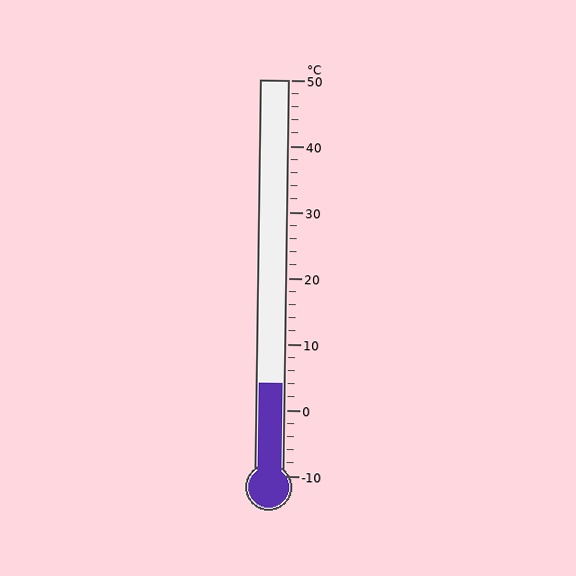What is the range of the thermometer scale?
The thermometer scale ranges from -10°C to 50°C.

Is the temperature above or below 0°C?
The temperature is above 0°C.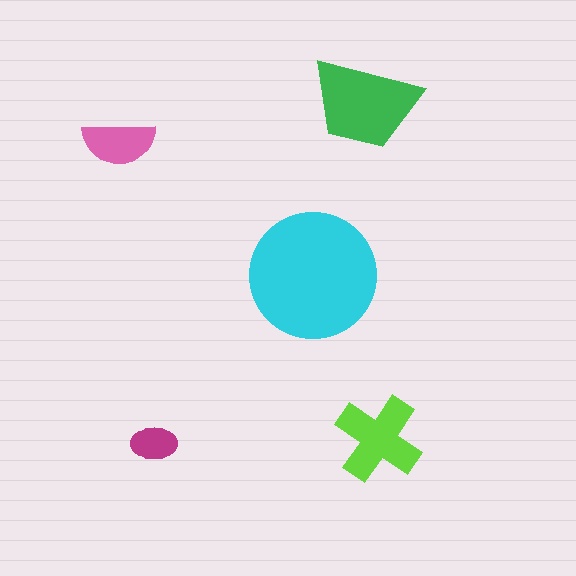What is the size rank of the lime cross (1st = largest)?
3rd.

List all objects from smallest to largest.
The magenta ellipse, the pink semicircle, the lime cross, the green trapezoid, the cyan circle.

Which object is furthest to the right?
The lime cross is rightmost.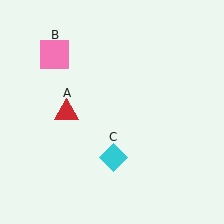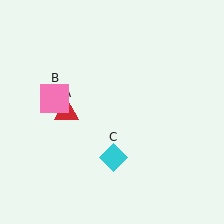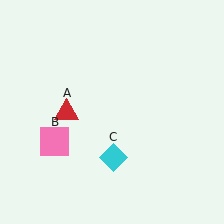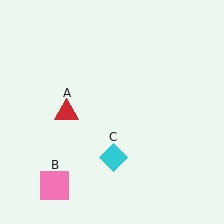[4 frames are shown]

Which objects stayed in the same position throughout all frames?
Red triangle (object A) and cyan diamond (object C) remained stationary.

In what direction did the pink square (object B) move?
The pink square (object B) moved down.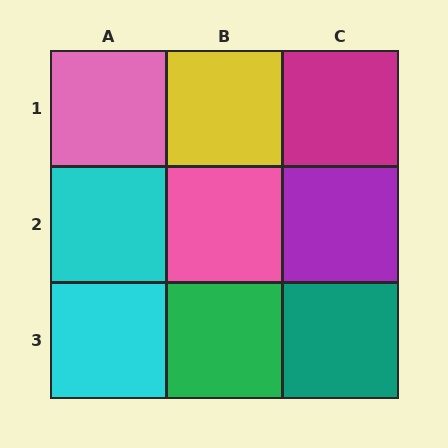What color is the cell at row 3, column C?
Teal.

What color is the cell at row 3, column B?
Green.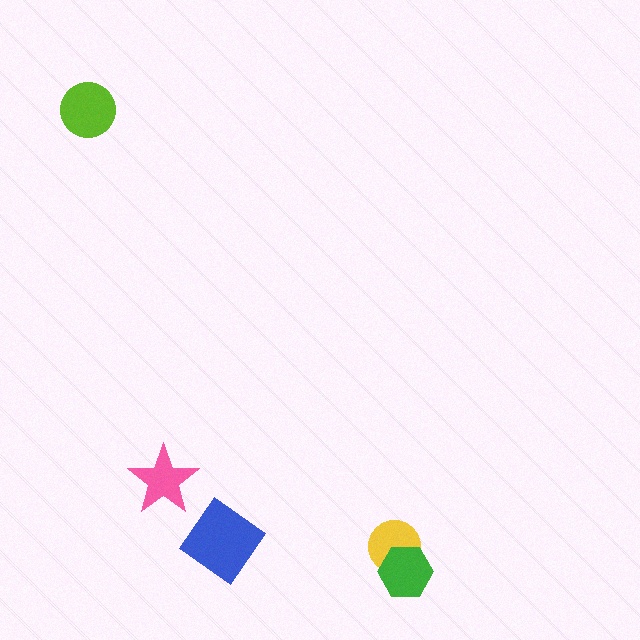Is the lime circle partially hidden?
No, no other shape covers it.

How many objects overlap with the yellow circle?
1 object overlaps with the yellow circle.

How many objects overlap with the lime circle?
0 objects overlap with the lime circle.